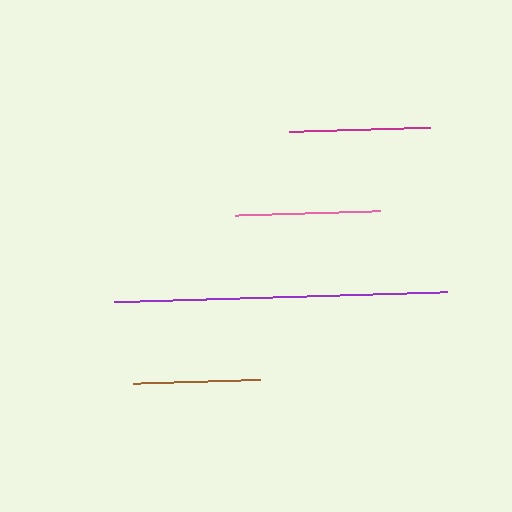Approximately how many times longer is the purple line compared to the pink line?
The purple line is approximately 2.3 times the length of the pink line.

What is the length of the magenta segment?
The magenta segment is approximately 141 pixels long.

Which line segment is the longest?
The purple line is the longest at approximately 333 pixels.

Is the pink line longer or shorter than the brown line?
The pink line is longer than the brown line.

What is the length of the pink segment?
The pink segment is approximately 145 pixels long.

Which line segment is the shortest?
The brown line is the shortest at approximately 128 pixels.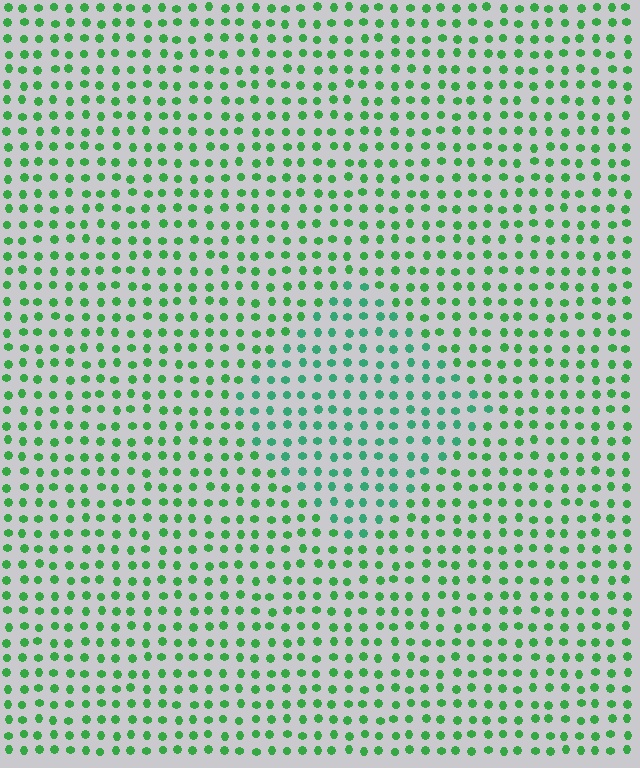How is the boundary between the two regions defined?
The boundary is defined purely by a slight shift in hue (about 26 degrees). Spacing, size, and orientation are identical on both sides.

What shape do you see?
I see a diamond.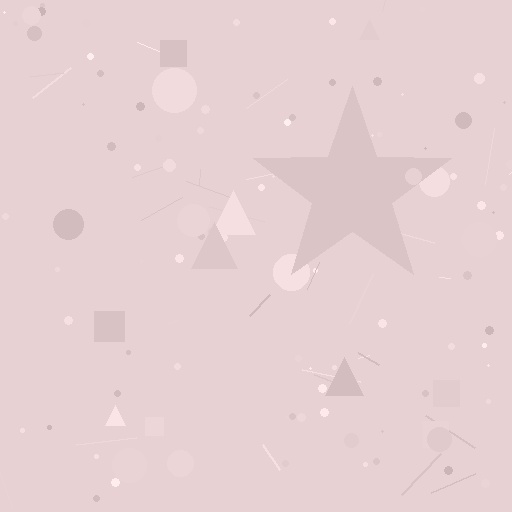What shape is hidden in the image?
A star is hidden in the image.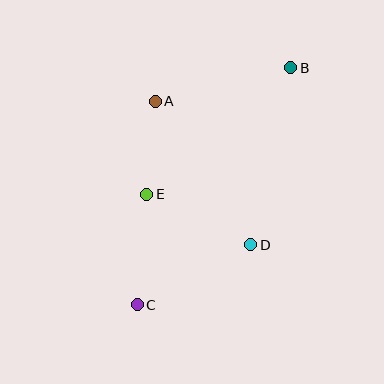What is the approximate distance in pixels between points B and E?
The distance between B and E is approximately 192 pixels.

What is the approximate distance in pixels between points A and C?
The distance between A and C is approximately 204 pixels.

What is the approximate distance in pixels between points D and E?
The distance between D and E is approximately 115 pixels.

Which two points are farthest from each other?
Points B and C are farthest from each other.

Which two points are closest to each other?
Points A and E are closest to each other.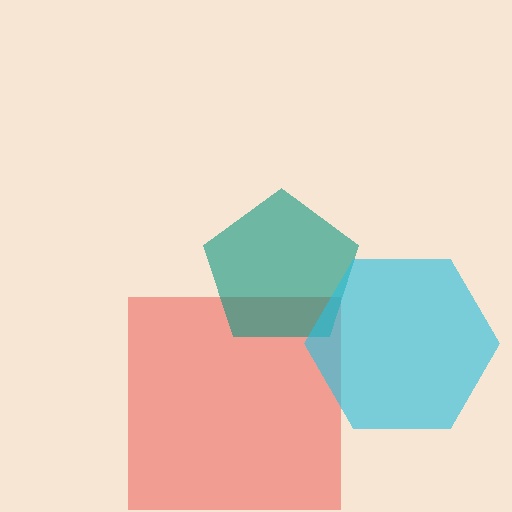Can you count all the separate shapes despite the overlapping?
Yes, there are 3 separate shapes.